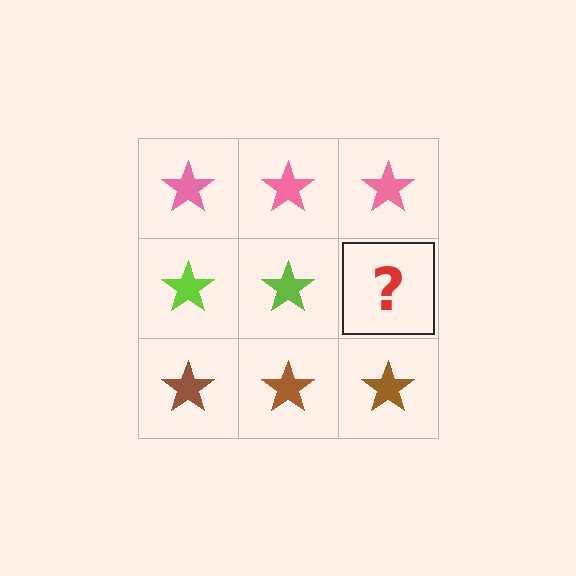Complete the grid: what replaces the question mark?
The question mark should be replaced with a lime star.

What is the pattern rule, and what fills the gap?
The rule is that each row has a consistent color. The gap should be filled with a lime star.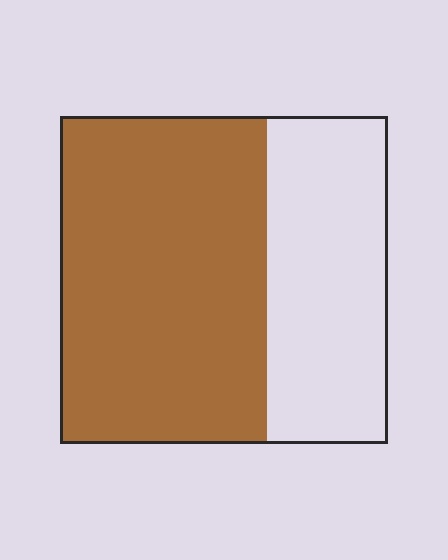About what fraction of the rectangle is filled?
About five eighths (5/8).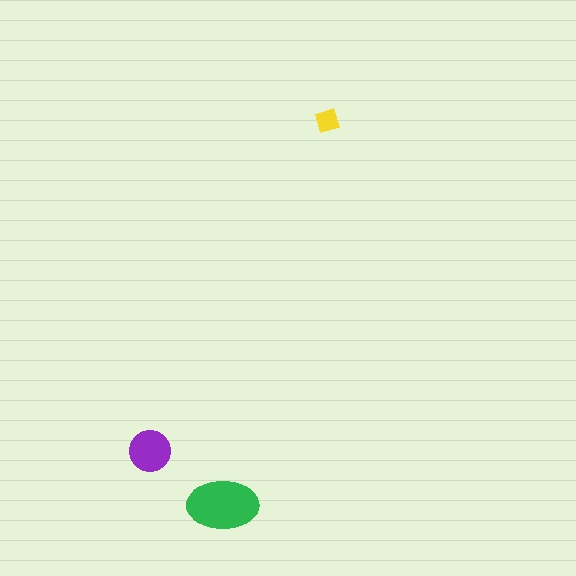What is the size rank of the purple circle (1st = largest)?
2nd.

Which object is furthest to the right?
The yellow diamond is rightmost.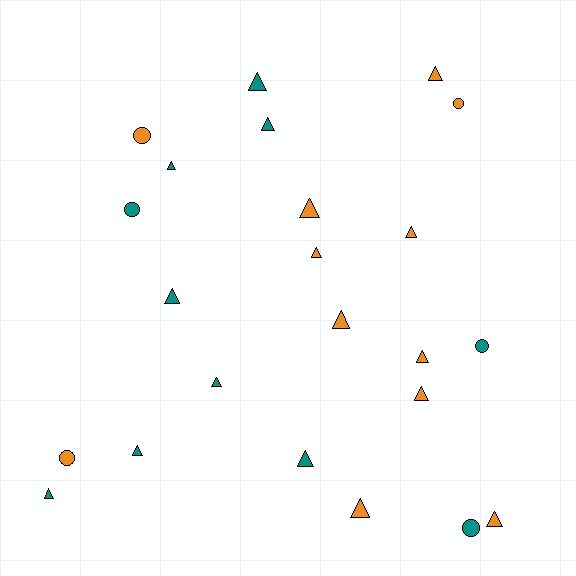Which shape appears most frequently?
Triangle, with 17 objects.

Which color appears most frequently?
Orange, with 12 objects.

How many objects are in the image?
There are 23 objects.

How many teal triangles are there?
There are 8 teal triangles.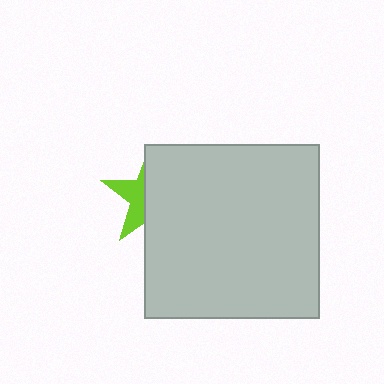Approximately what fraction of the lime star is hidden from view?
Roughly 64% of the lime star is hidden behind the light gray square.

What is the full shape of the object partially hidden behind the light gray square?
The partially hidden object is a lime star.